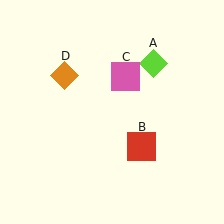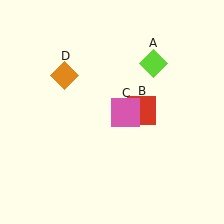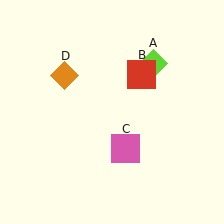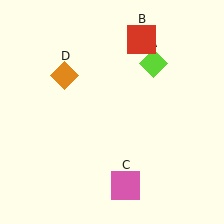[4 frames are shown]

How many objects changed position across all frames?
2 objects changed position: red square (object B), pink square (object C).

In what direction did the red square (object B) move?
The red square (object B) moved up.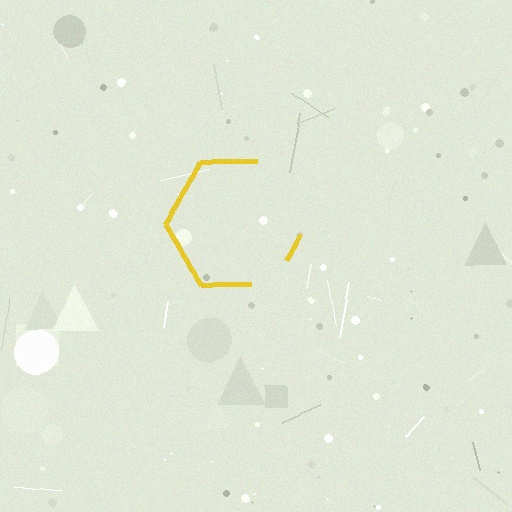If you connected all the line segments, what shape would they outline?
They would outline a hexagon.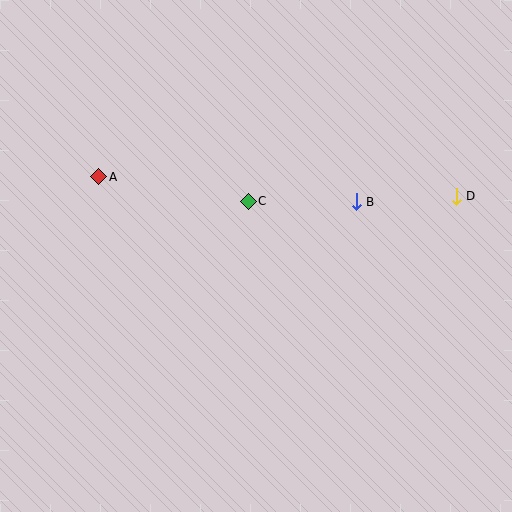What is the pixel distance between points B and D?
The distance between B and D is 100 pixels.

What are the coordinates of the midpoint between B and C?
The midpoint between B and C is at (302, 202).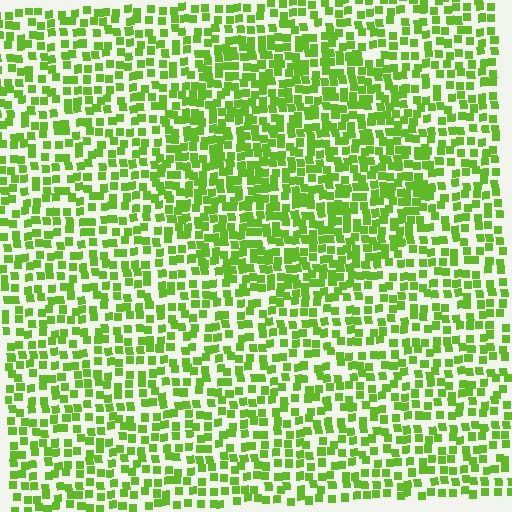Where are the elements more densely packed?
The elements are more densely packed inside the circle boundary.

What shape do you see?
I see a circle.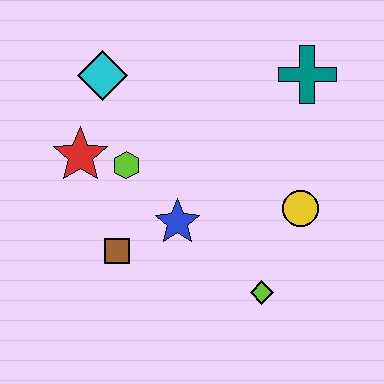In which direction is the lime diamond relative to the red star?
The lime diamond is to the right of the red star.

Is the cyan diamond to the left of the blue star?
Yes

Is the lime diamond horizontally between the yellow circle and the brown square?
Yes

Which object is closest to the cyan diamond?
The red star is closest to the cyan diamond.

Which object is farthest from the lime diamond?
The cyan diamond is farthest from the lime diamond.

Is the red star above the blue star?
Yes